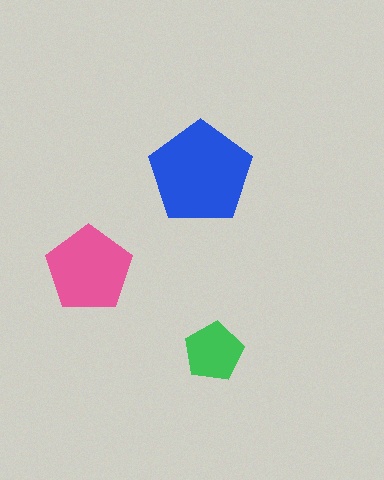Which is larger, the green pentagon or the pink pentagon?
The pink one.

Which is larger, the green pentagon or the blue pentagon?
The blue one.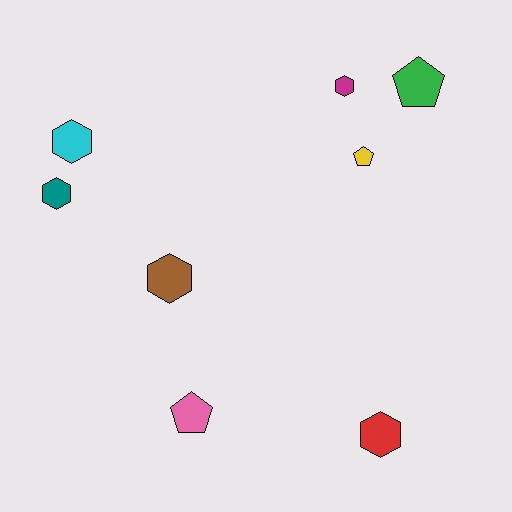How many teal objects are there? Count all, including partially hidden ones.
There is 1 teal object.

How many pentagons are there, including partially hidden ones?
There are 3 pentagons.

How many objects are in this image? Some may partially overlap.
There are 8 objects.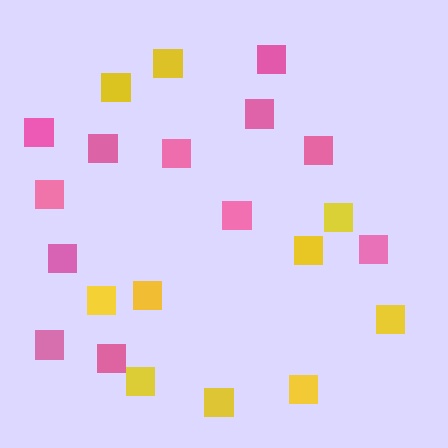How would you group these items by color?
There are 2 groups: one group of pink squares (12) and one group of yellow squares (10).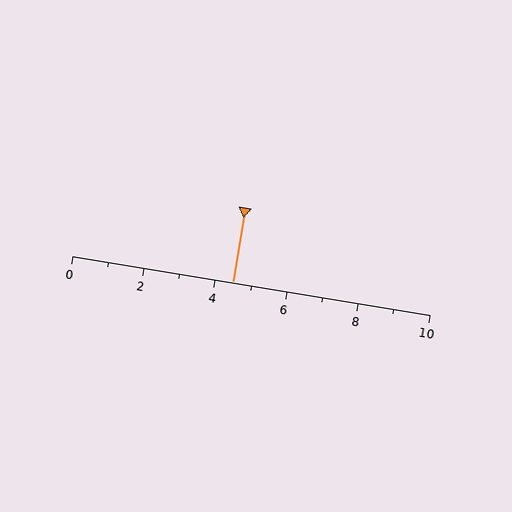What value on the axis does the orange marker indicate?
The marker indicates approximately 4.5.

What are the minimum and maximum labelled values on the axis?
The axis runs from 0 to 10.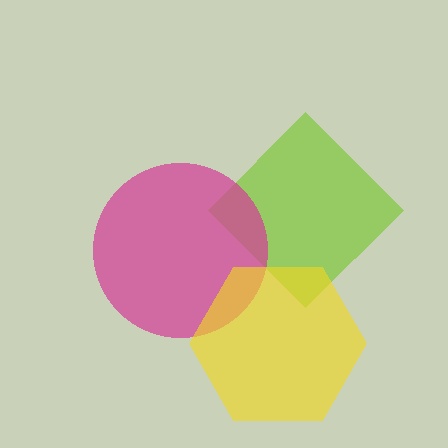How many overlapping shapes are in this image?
There are 3 overlapping shapes in the image.